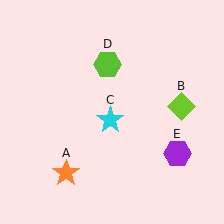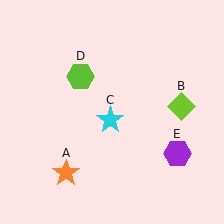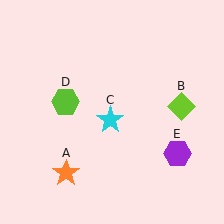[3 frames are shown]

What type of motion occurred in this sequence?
The lime hexagon (object D) rotated counterclockwise around the center of the scene.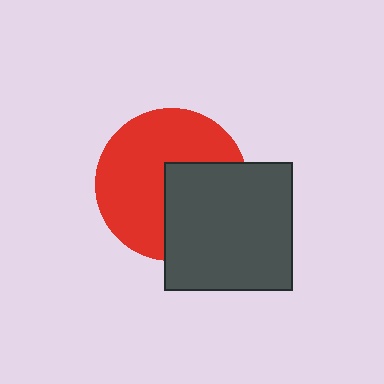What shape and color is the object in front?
The object in front is a dark gray square.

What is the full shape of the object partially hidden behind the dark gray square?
The partially hidden object is a red circle.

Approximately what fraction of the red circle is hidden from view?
Roughly 39% of the red circle is hidden behind the dark gray square.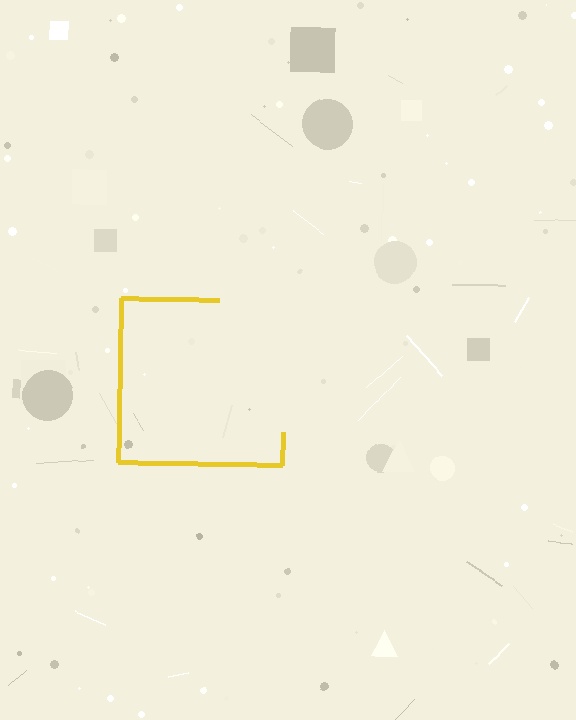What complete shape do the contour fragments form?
The contour fragments form a square.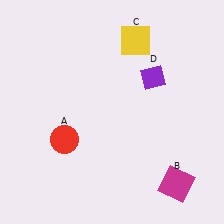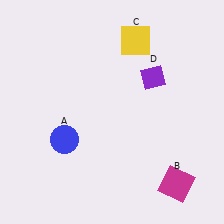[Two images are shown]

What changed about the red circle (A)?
In Image 1, A is red. In Image 2, it changed to blue.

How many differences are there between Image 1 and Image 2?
There is 1 difference between the two images.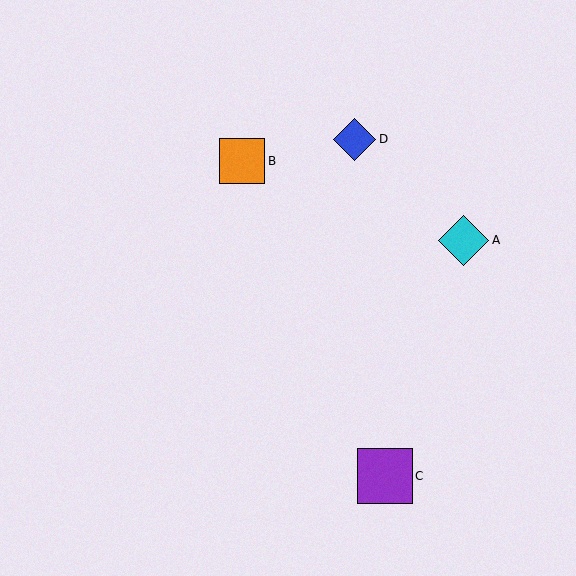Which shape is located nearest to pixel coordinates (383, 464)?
The purple square (labeled C) at (385, 476) is nearest to that location.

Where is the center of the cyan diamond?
The center of the cyan diamond is at (463, 240).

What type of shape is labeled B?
Shape B is an orange square.